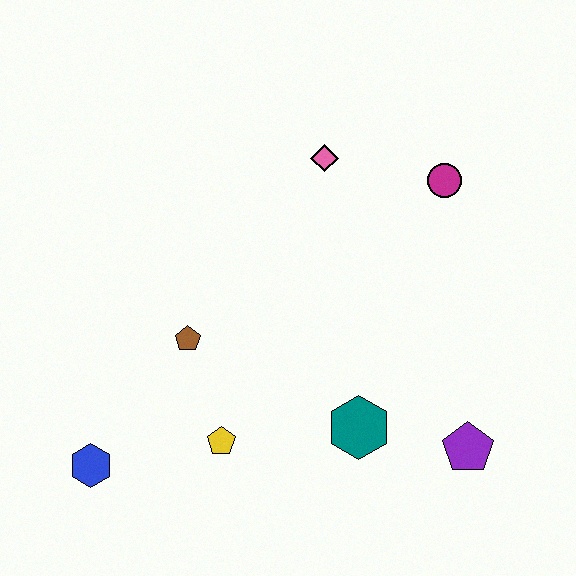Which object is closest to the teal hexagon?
The purple pentagon is closest to the teal hexagon.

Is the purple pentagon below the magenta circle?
Yes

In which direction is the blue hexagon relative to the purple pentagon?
The blue hexagon is to the left of the purple pentagon.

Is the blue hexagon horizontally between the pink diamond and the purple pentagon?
No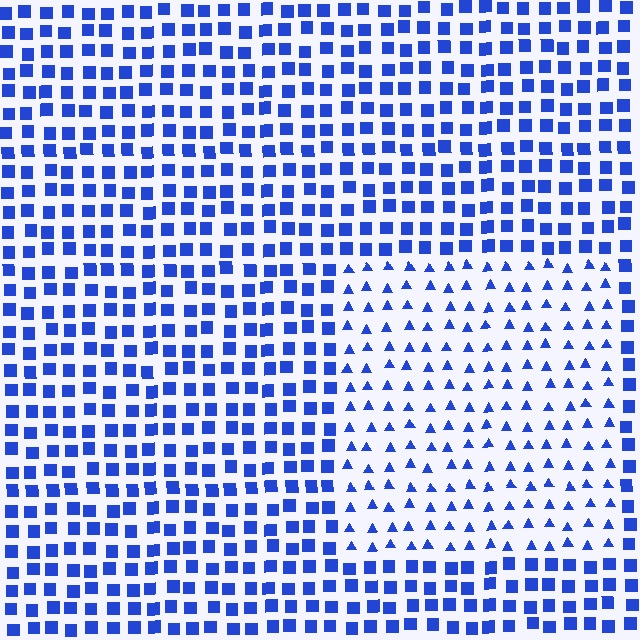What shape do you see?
I see a rectangle.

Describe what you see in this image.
The image is filled with small blue elements arranged in a uniform grid. A rectangle-shaped region contains triangles, while the surrounding area contains squares. The boundary is defined purely by the change in element shape.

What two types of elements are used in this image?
The image uses triangles inside the rectangle region and squares outside it.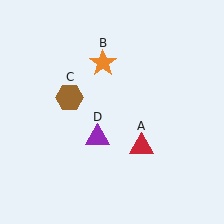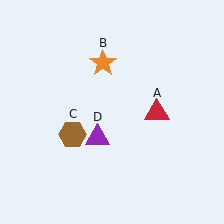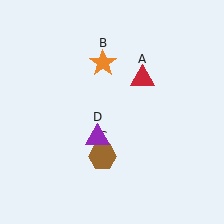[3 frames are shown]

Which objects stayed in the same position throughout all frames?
Orange star (object B) and purple triangle (object D) remained stationary.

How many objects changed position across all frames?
2 objects changed position: red triangle (object A), brown hexagon (object C).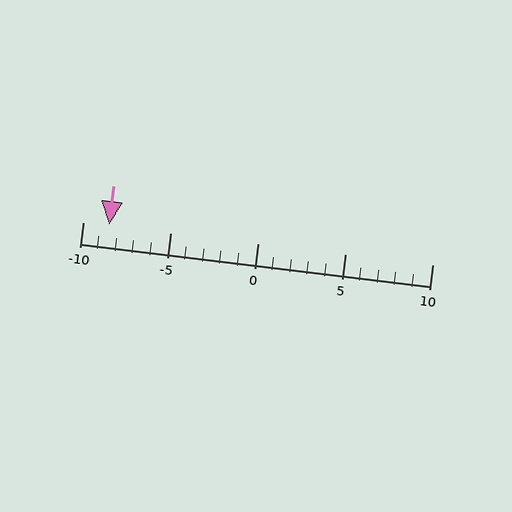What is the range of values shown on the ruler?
The ruler shows values from -10 to 10.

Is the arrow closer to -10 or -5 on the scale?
The arrow is closer to -10.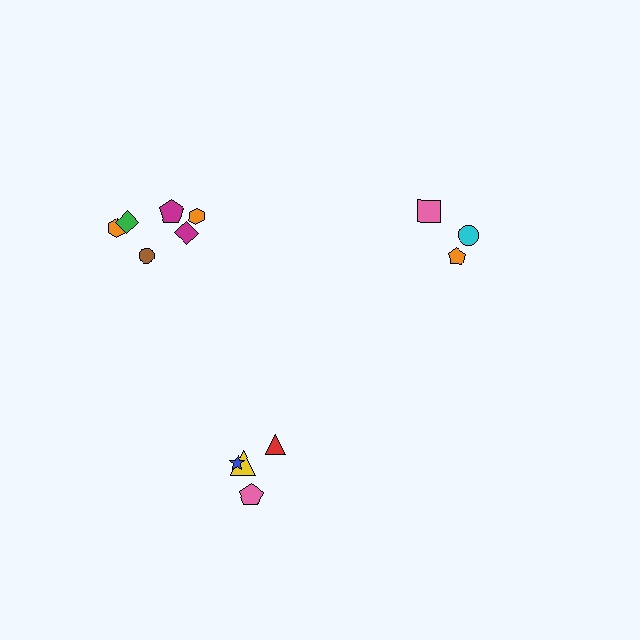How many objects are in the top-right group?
There are 3 objects.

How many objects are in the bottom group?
There are 4 objects.